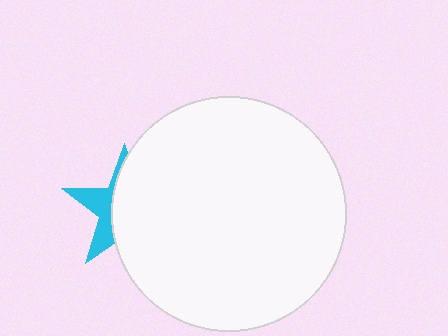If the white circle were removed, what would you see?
You would see the complete cyan star.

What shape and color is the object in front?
The object in front is a white circle.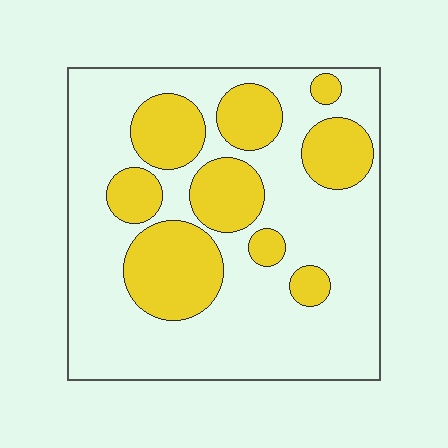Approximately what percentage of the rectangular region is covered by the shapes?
Approximately 30%.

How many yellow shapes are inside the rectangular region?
9.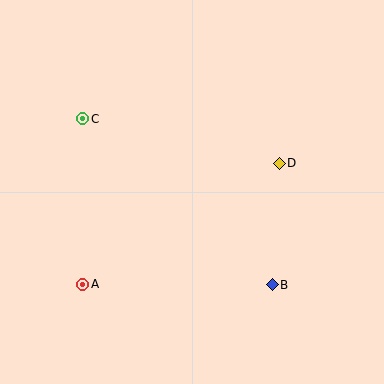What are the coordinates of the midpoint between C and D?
The midpoint between C and D is at (181, 141).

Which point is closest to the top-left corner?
Point C is closest to the top-left corner.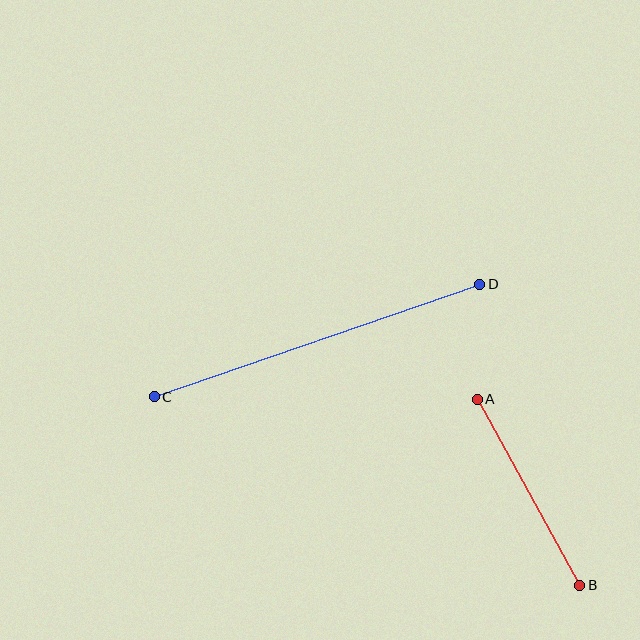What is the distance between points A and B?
The distance is approximately 212 pixels.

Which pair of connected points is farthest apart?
Points C and D are farthest apart.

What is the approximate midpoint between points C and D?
The midpoint is at approximately (317, 340) pixels.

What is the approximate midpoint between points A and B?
The midpoint is at approximately (528, 492) pixels.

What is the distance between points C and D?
The distance is approximately 344 pixels.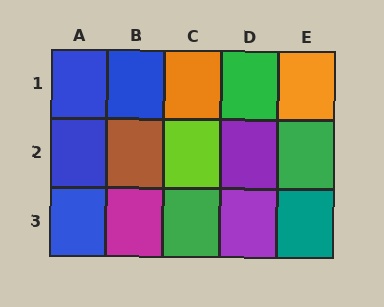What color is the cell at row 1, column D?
Green.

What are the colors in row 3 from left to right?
Blue, magenta, green, purple, teal.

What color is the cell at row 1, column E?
Orange.